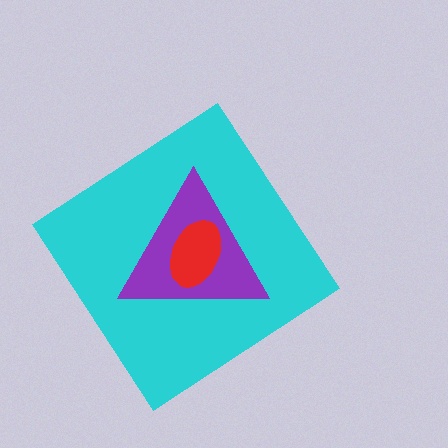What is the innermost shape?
The red ellipse.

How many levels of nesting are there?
3.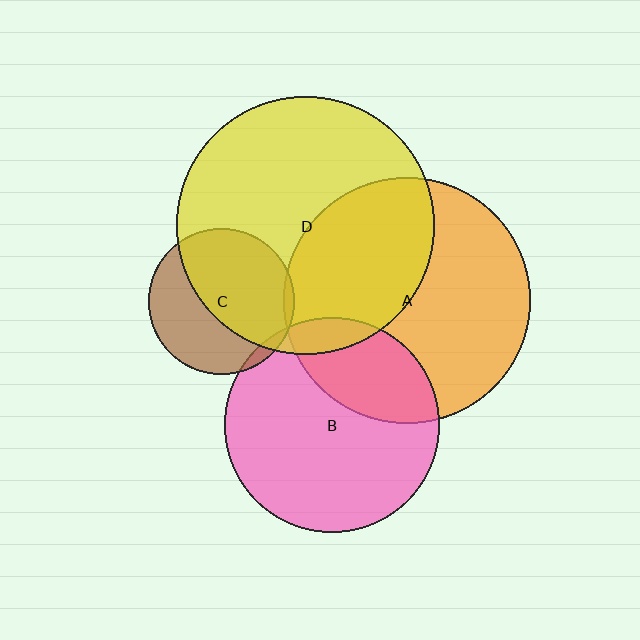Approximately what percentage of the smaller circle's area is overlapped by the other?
Approximately 10%.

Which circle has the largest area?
Circle D (yellow).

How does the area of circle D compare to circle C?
Approximately 3.1 times.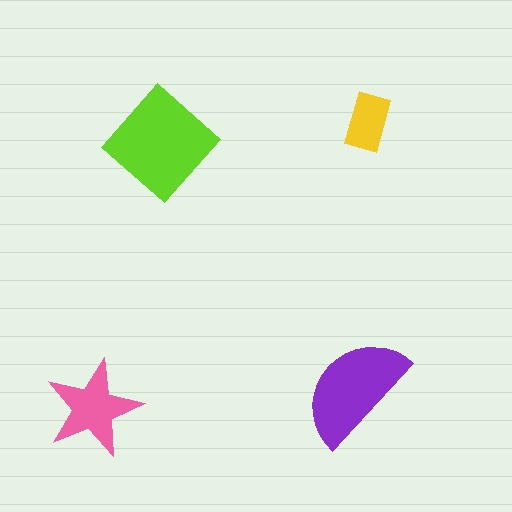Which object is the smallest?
The yellow rectangle.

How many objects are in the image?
There are 4 objects in the image.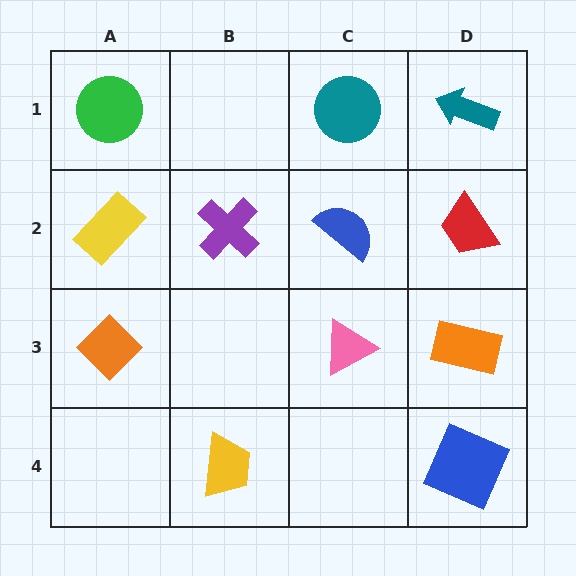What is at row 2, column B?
A purple cross.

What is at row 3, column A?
An orange diamond.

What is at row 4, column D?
A blue square.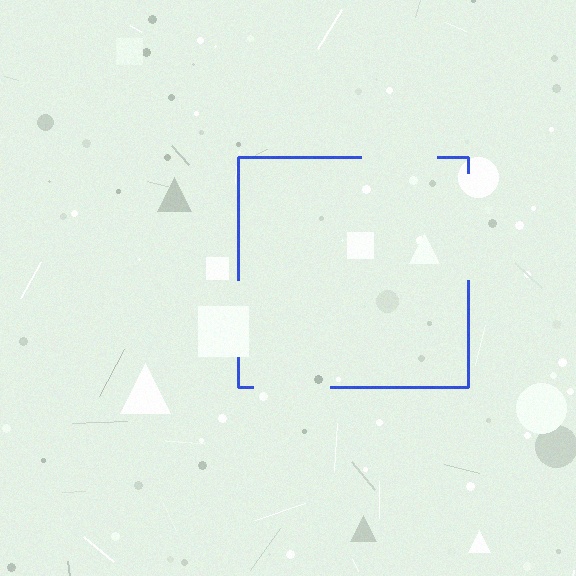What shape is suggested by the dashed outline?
The dashed outline suggests a square.